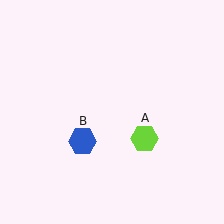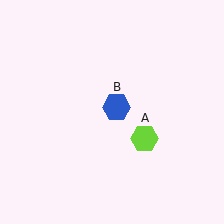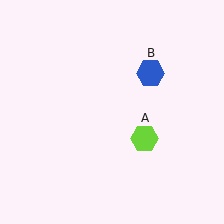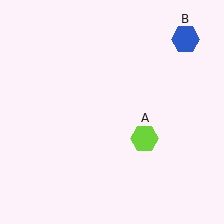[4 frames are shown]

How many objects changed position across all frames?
1 object changed position: blue hexagon (object B).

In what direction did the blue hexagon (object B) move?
The blue hexagon (object B) moved up and to the right.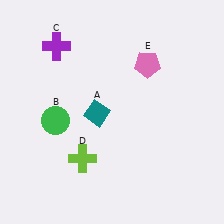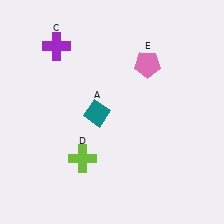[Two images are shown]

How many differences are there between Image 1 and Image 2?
There is 1 difference between the two images.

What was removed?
The green circle (B) was removed in Image 2.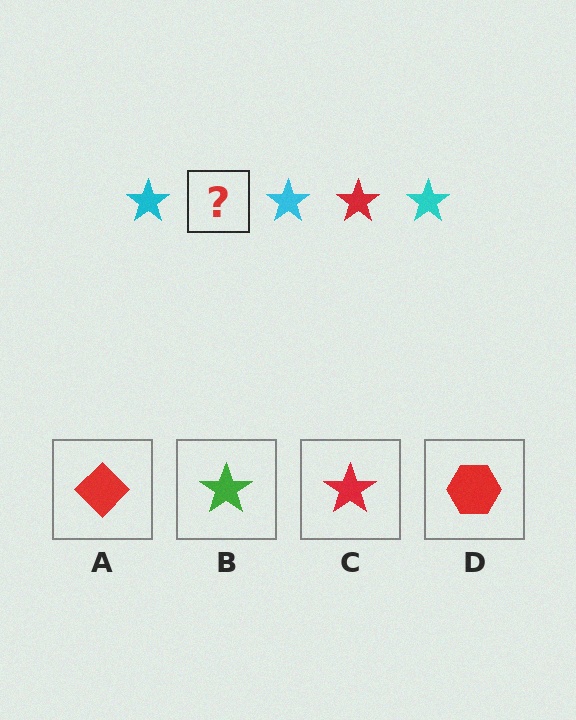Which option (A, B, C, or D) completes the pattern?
C.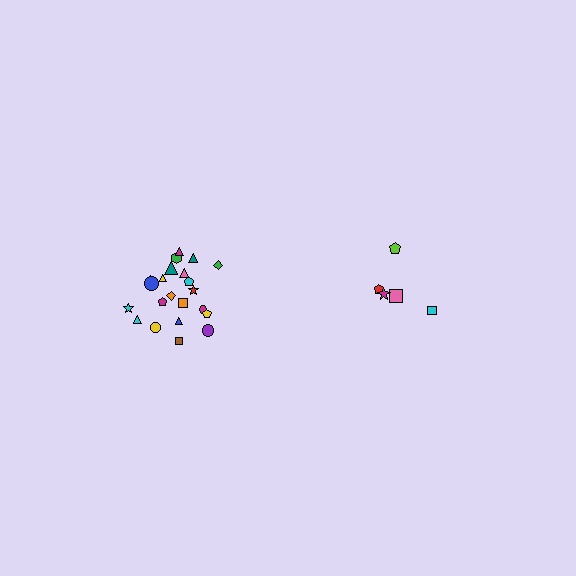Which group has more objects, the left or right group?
The left group.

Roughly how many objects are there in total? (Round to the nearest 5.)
Roughly 25 objects in total.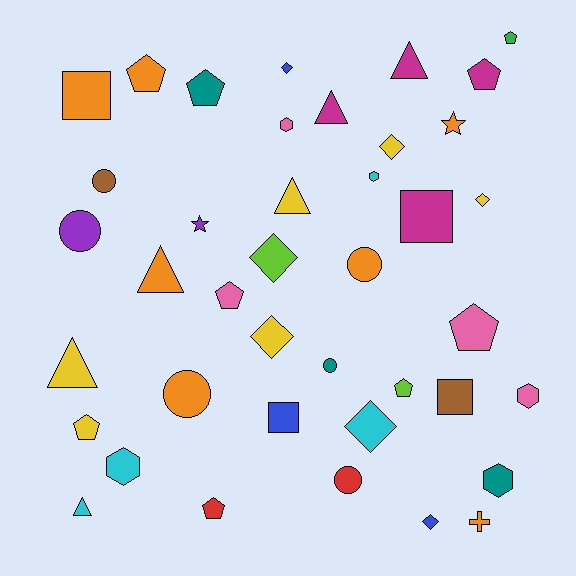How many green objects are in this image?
There is 1 green object.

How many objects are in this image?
There are 40 objects.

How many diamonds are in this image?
There are 7 diamonds.